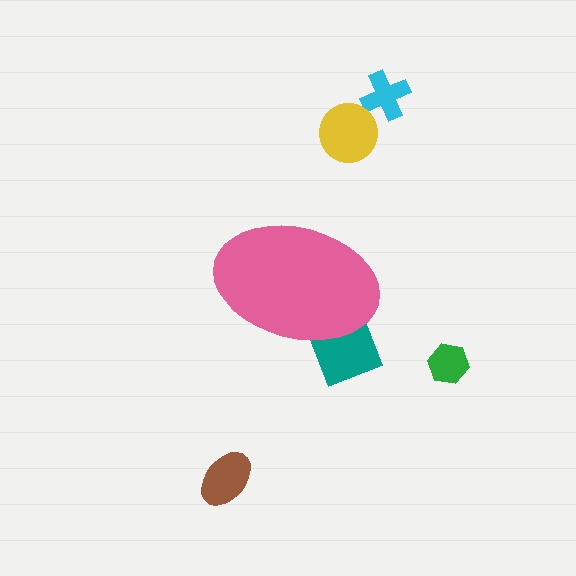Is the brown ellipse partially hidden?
No, the brown ellipse is fully visible.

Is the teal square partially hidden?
Yes, the teal square is partially hidden behind the pink ellipse.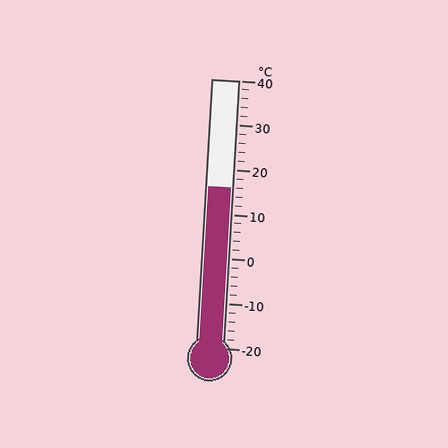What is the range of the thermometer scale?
The thermometer scale ranges from -20°C to 40°C.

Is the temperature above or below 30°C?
The temperature is below 30°C.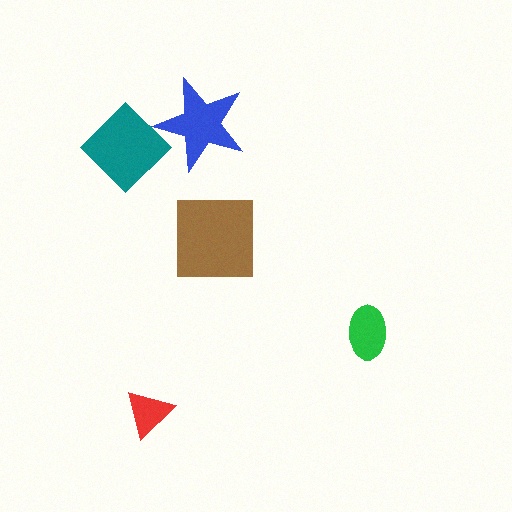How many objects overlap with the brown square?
0 objects overlap with the brown square.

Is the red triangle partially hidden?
No, no other shape covers it.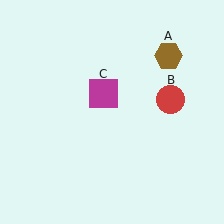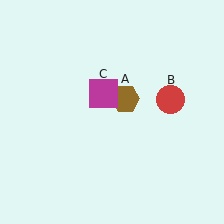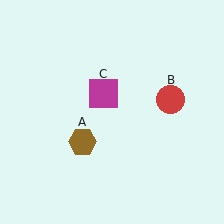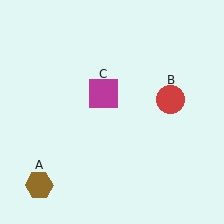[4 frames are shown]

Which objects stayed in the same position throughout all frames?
Red circle (object B) and magenta square (object C) remained stationary.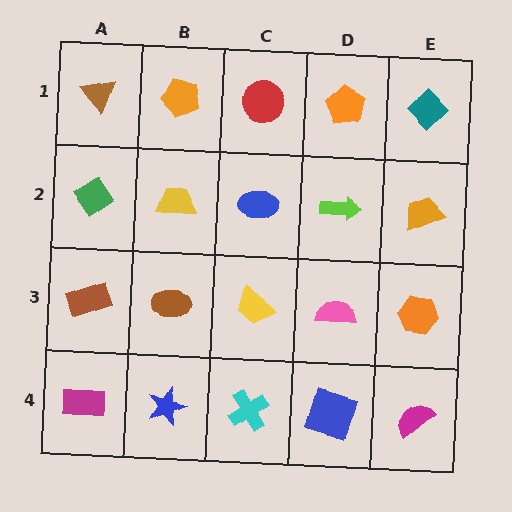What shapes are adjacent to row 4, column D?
A pink semicircle (row 3, column D), a cyan cross (row 4, column C), a magenta semicircle (row 4, column E).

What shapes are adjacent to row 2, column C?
A red circle (row 1, column C), a yellow trapezoid (row 3, column C), a yellow trapezoid (row 2, column B), a lime arrow (row 2, column D).